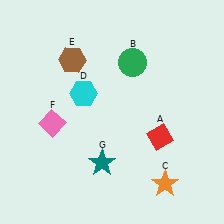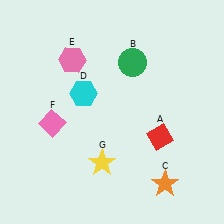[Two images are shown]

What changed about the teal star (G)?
In Image 1, G is teal. In Image 2, it changed to yellow.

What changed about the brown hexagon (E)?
In Image 1, E is brown. In Image 2, it changed to pink.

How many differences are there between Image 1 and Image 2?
There are 2 differences between the two images.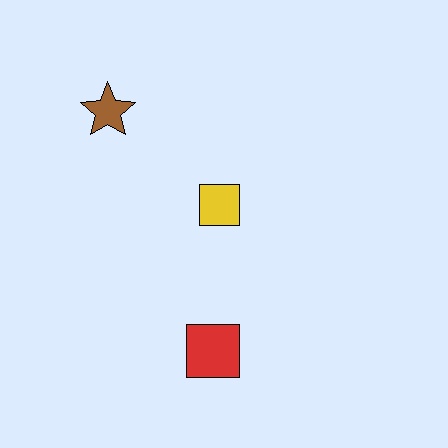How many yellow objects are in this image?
There is 1 yellow object.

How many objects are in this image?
There are 3 objects.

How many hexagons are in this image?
There are no hexagons.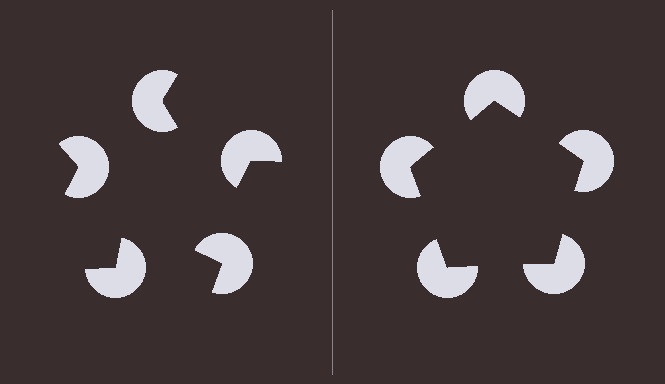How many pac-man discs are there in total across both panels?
10 — 5 on each side.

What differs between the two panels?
The pac-man discs are positioned identically on both sides; only the wedge orientations differ. On the right they align to a pentagon; on the left they are misaligned.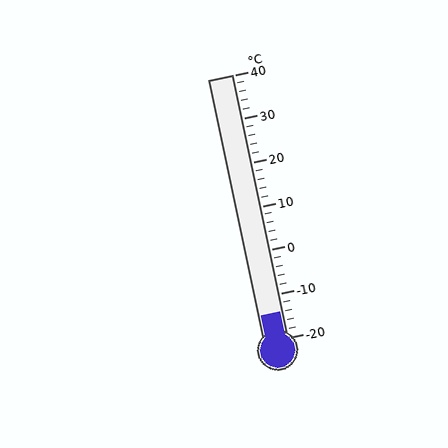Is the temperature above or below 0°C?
The temperature is below 0°C.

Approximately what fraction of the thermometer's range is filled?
The thermometer is filled to approximately 10% of its range.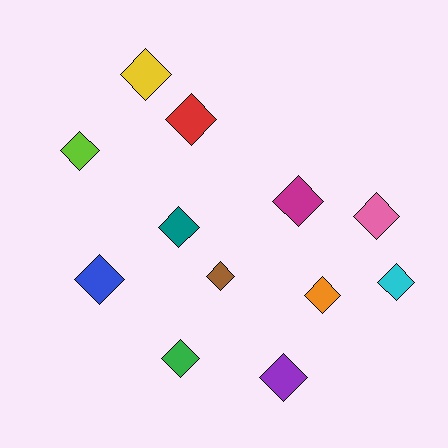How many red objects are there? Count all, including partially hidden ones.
There is 1 red object.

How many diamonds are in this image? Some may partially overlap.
There are 12 diamonds.